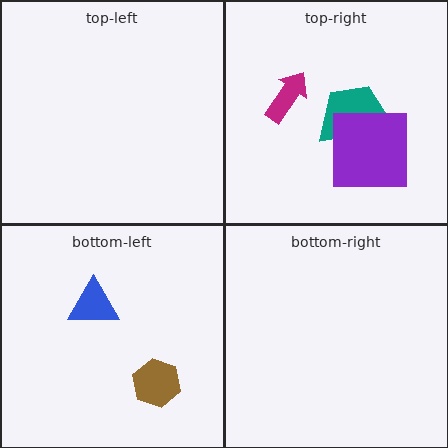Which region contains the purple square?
The top-right region.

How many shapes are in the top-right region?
3.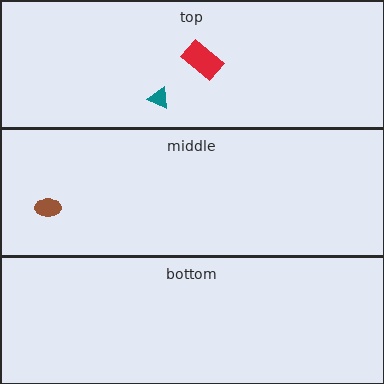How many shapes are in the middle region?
1.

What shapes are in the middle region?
The brown ellipse.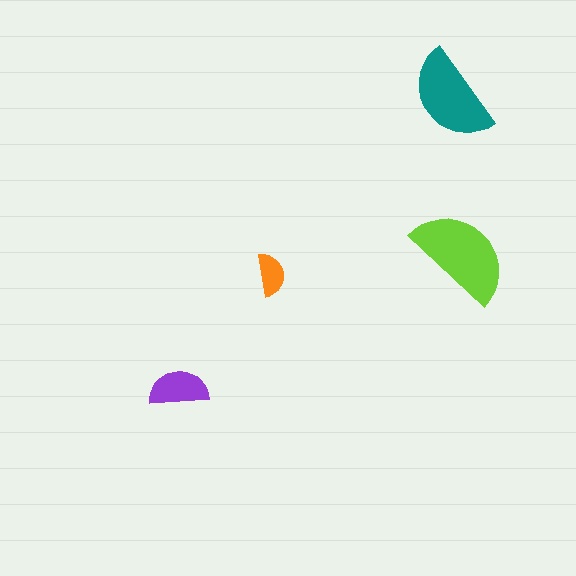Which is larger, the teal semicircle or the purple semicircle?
The teal one.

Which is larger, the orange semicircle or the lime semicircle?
The lime one.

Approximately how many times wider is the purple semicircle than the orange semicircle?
About 1.5 times wider.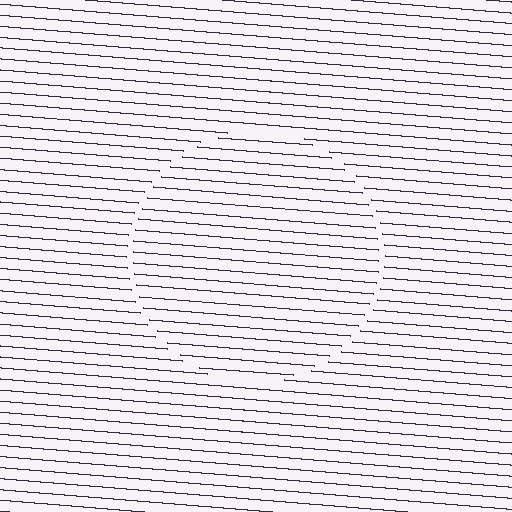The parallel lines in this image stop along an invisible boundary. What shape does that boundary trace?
An illusory circle. The interior of the shape contains the same grating, shifted by half a period — the contour is defined by the phase discontinuity where line-ends from the inner and outer gratings abut.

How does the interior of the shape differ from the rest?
The interior of the shape contains the same grating, shifted by half a period — the contour is defined by the phase discontinuity where line-ends from the inner and outer gratings abut.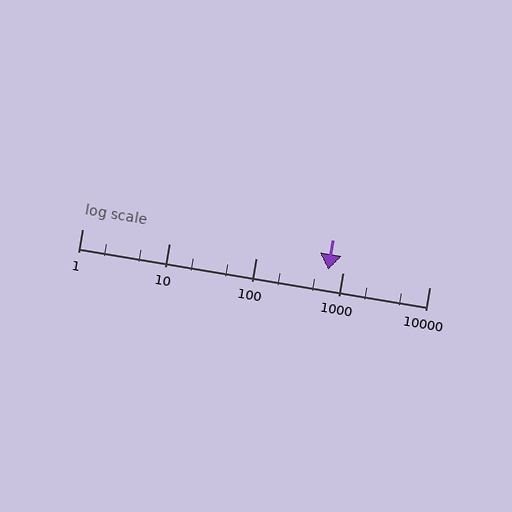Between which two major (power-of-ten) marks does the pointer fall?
The pointer is between 100 and 1000.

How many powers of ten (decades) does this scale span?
The scale spans 4 decades, from 1 to 10000.